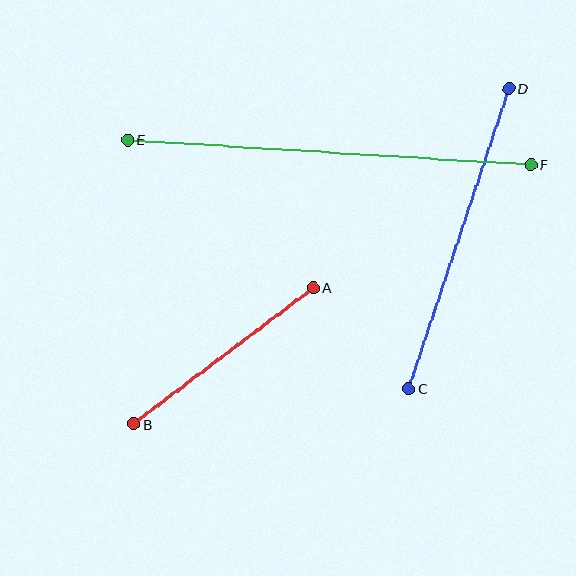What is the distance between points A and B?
The distance is approximately 226 pixels.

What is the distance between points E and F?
The distance is approximately 404 pixels.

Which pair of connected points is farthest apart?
Points E and F are farthest apart.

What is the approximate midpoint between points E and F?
The midpoint is at approximately (329, 152) pixels.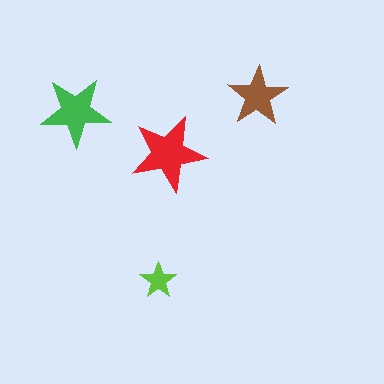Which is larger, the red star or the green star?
The red one.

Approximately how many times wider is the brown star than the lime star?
About 1.5 times wider.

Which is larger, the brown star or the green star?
The green one.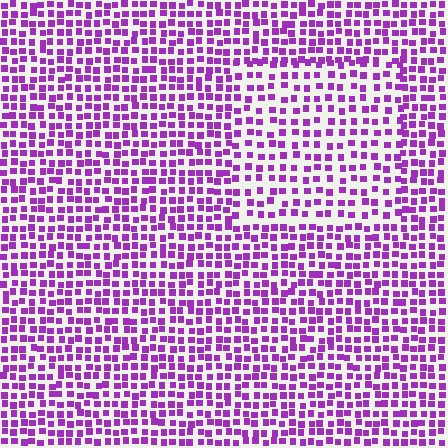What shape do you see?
I see a rectangle.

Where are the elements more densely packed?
The elements are more densely packed outside the rectangle boundary.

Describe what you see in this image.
The image contains small purple elements arranged at two different densities. A rectangle-shaped region is visible where the elements are less densely packed than the surrounding area.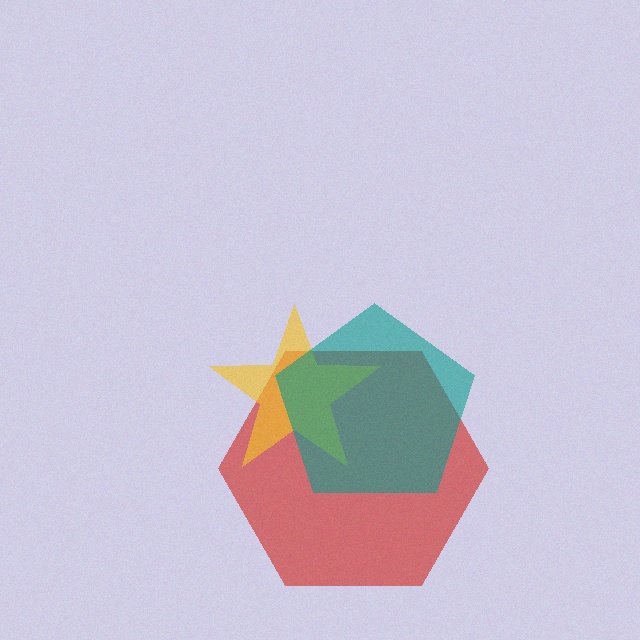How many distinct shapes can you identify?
There are 3 distinct shapes: a red hexagon, a yellow star, a teal pentagon.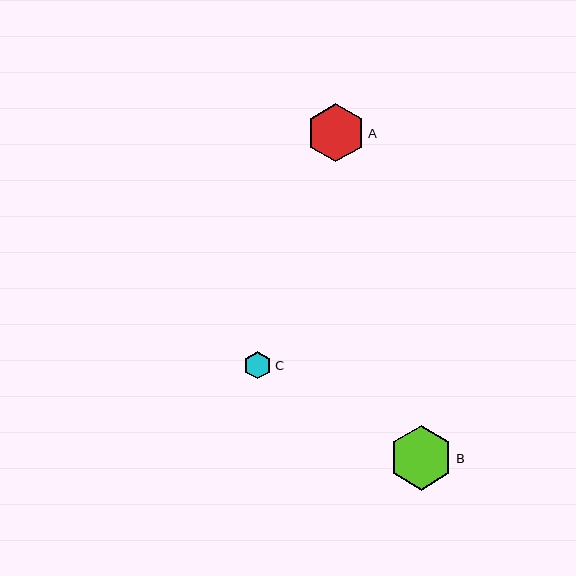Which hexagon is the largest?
Hexagon B is the largest with a size of approximately 64 pixels.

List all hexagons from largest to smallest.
From largest to smallest: B, A, C.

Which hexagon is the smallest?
Hexagon C is the smallest with a size of approximately 28 pixels.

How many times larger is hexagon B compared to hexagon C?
Hexagon B is approximately 2.3 times the size of hexagon C.